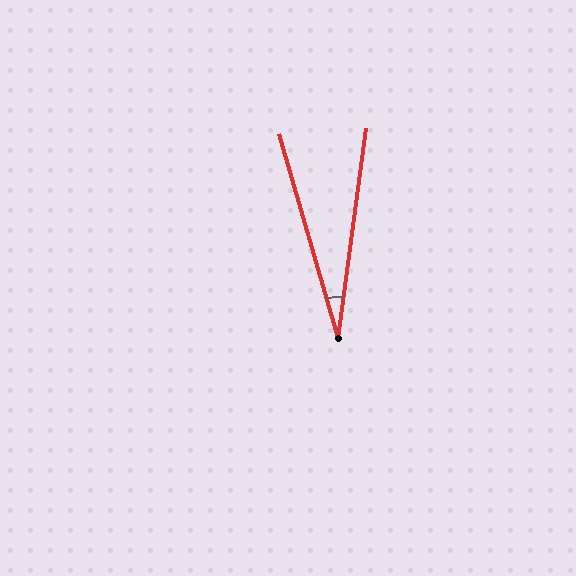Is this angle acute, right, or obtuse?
It is acute.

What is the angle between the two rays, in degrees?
Approximately 24 degrees.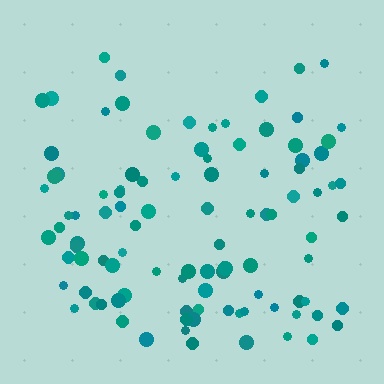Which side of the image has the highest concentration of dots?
The bottom.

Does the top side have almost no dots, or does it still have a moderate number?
Still a moderate number, just noticeably fewer than the bottom.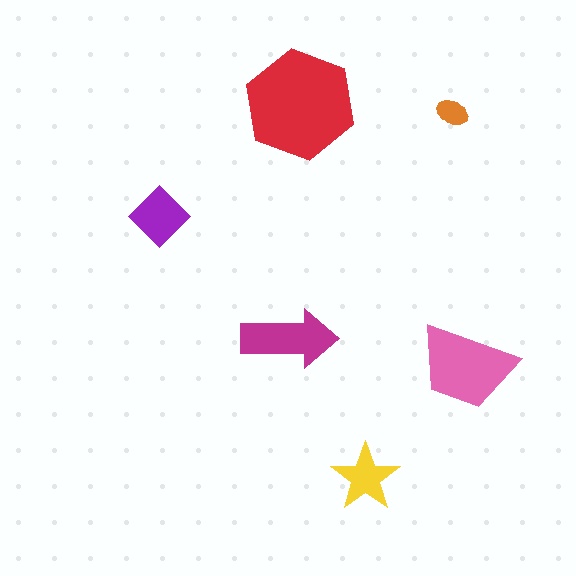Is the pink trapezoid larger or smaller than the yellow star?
Larger.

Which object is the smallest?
The orange ellipse.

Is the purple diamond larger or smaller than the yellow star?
Larger.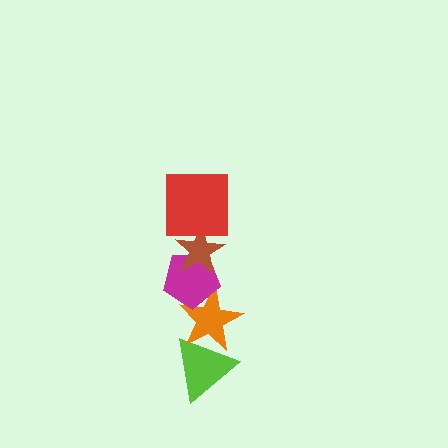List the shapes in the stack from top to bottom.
From top to bottom: the red square, the brown star, the magenta pentagon, the orange star, the lime triangle.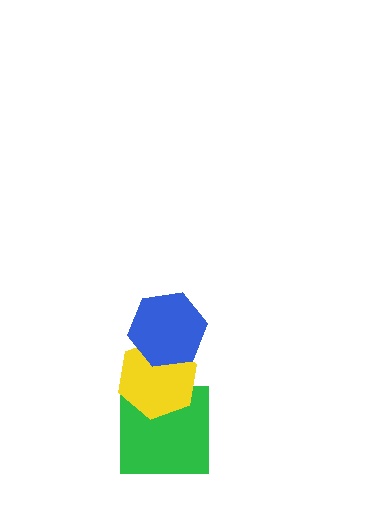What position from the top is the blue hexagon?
The blue hexagon is 1st from the top.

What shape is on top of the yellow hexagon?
The blue hexagon is on top of the yellow hexagon.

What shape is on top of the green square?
The yellow hexagon is on top of the green square.